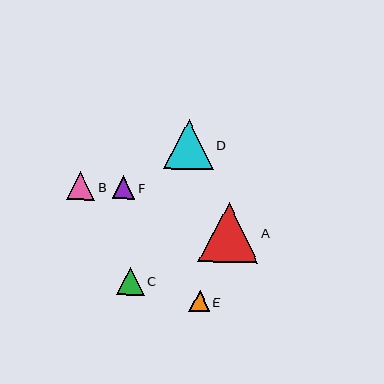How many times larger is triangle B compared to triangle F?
Triangle B is approximately 1.3 times the size of triangle F.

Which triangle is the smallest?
Triangle E is the smallest with a size of approximately 21 pixels.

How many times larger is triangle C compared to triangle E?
Triangle C is approximately 1.3 times the size of triangle E.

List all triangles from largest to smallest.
From largest to smallest: A, D, B, C, F, E.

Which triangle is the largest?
Triangle A is the largest with a size of approximately 60 pixels.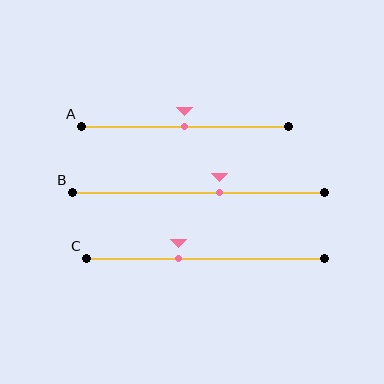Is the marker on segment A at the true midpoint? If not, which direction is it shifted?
Yes, the marker on segment A is at the true midpoint.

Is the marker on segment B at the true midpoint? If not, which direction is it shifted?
No, the marker on segment B is shifted to the right by about 9% of the segment length.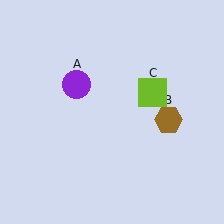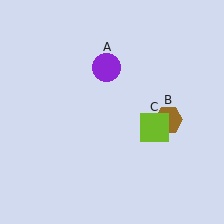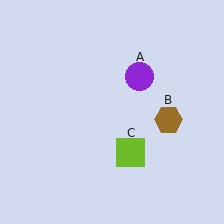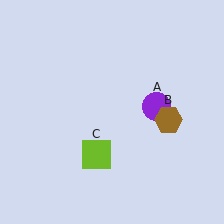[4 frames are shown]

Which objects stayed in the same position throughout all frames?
Brown hexagon (object B) remained stationary.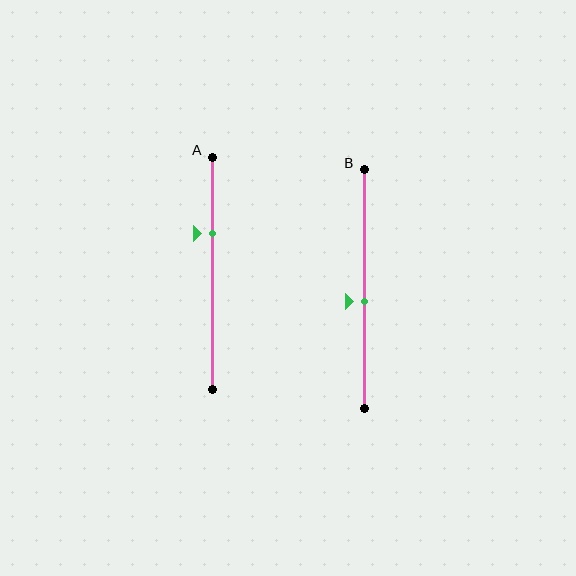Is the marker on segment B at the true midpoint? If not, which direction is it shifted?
No, the marker on segment B is shifted downward by about 5% of the segment length.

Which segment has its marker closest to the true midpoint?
Segment B has its marker closest to the true midpoint.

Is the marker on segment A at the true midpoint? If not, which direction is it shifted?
No, the marker on segment A is shifted upward by about 17% of the segment length.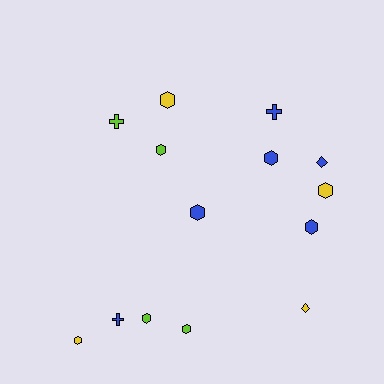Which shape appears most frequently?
Hexagon, with 9 objects.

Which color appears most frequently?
Blue, with 6 objects.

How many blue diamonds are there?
There is 1 blue diamond.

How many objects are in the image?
There are 14 objects.